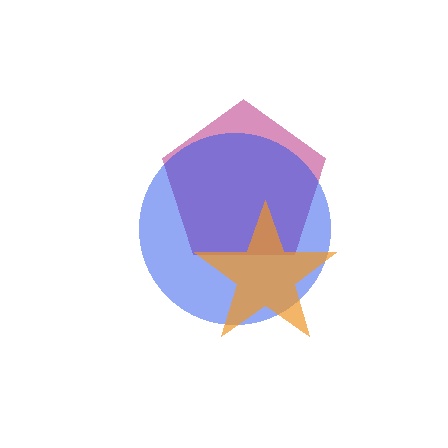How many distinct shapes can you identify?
There are 3 distinct shapes: a magenta pentagon, a blue circle, an orange star.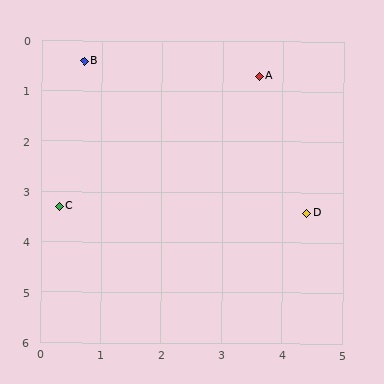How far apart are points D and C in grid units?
Points D and C are about 4.1 grid units apart.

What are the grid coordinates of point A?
Point A is at approximately (3.6, 0.7).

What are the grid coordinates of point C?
Point C is at approximately (0.3, 3.3).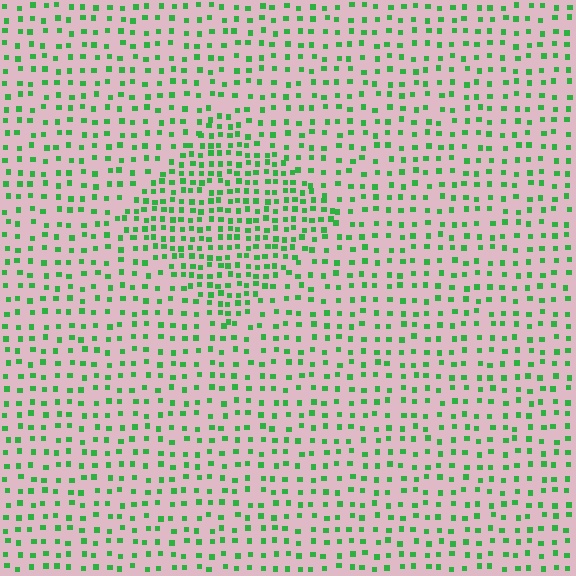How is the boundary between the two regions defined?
The boundary is defined by a change in element density (approximately 1.9x ratio). All elements are the same color, size, and shape.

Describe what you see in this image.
The image contains small green elements arranged at two different densities. A diamond-shaped region is visible where the elements are more densely packed than the surrounding area.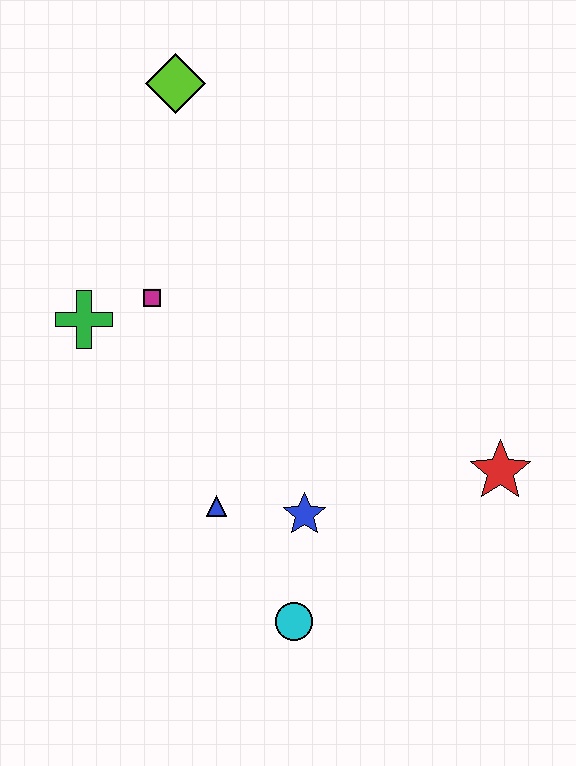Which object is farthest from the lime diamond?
The cyan circle is farthest from the lime diamond.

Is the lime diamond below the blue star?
No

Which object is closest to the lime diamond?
The magenta square is closest to the lime diamond.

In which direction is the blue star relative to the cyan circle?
The blue star is above the cyan circle.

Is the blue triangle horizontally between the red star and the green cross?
Yes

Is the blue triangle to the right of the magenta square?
Yes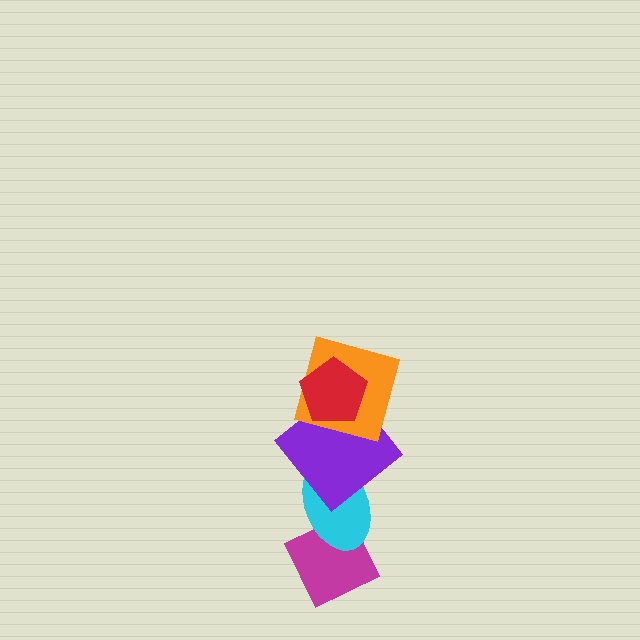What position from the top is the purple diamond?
The purple diamond is 3rd from the top.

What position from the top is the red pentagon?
The red pentagon is 1st from the top.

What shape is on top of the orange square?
The red pentagon is on top of the orange square.